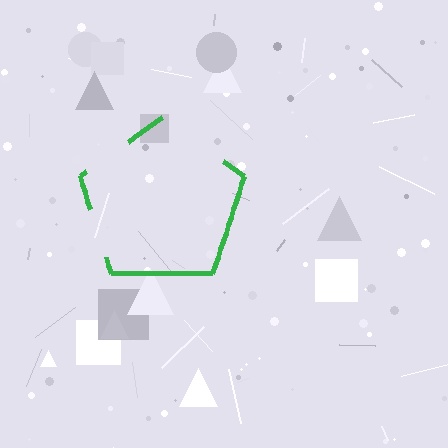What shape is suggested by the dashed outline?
The dashed outline suggests a pentagon.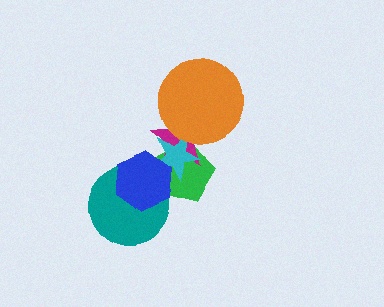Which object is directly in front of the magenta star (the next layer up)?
The cyan star is directly in front of the magenta star.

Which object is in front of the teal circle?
The blue hexagon is in front of the teal circle.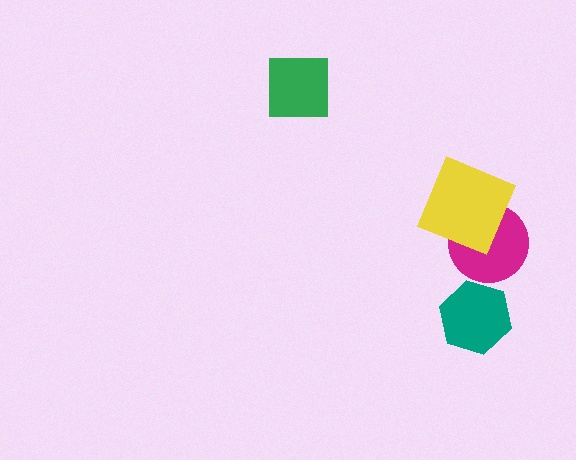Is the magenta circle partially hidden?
Yes, it is partially covered by another shape.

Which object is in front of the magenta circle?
The yellow square is in front of the magenta circle.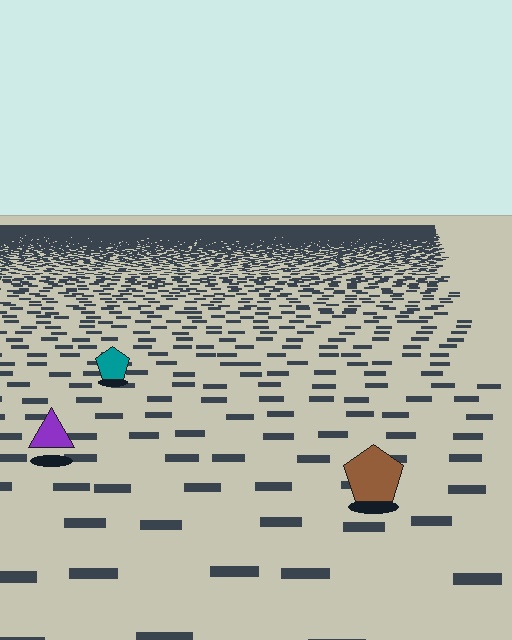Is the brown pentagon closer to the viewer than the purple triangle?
Yes. The brown pentagon is closer — you can tell from the texture gradient: the ground texture is coarser near it.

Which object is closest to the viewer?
The brown pentagon is closest. The texture marks near it are larger and more spread out.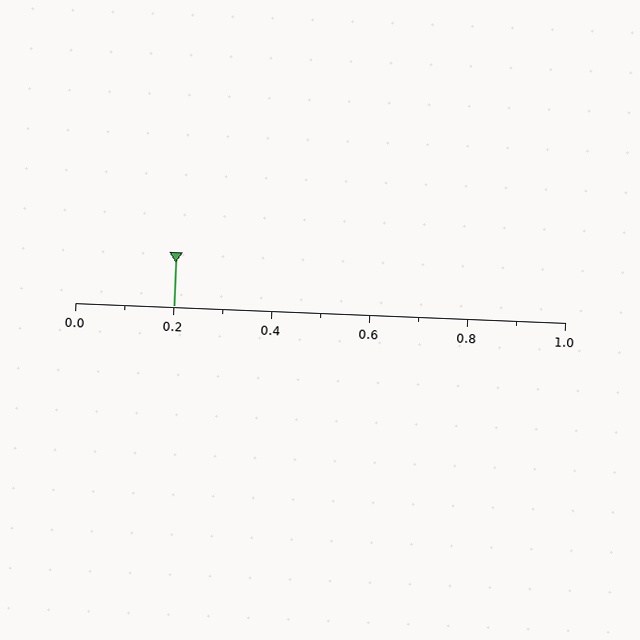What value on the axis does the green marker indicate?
The marker indicates approximately 0.2.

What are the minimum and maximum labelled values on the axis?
The axis runs from 0.0 to 1.0.